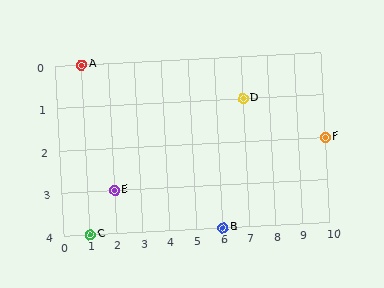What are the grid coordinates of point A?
Point A is at grid coordinates (1, 0).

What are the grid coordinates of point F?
Point F is at grid coordinates (10, 2).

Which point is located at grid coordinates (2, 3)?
Point E is at (2, 3).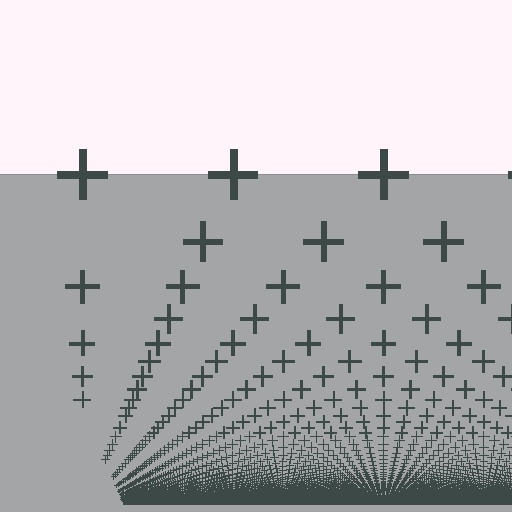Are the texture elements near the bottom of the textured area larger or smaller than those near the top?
Smaller. The gradient is inverted — elements near the bottom are smaller and denser.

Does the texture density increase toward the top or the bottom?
Density increases toward the bottom.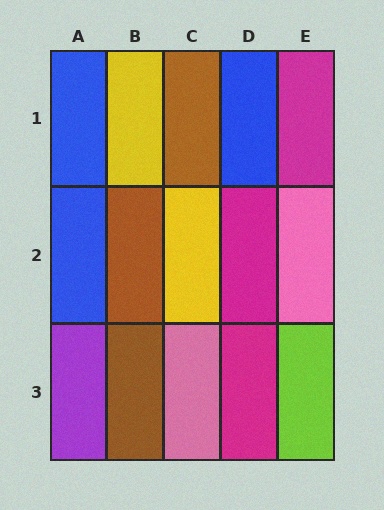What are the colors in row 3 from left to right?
Purple, brown, pink, magenta, lime.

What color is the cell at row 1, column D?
Blue.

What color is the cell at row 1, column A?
Blue.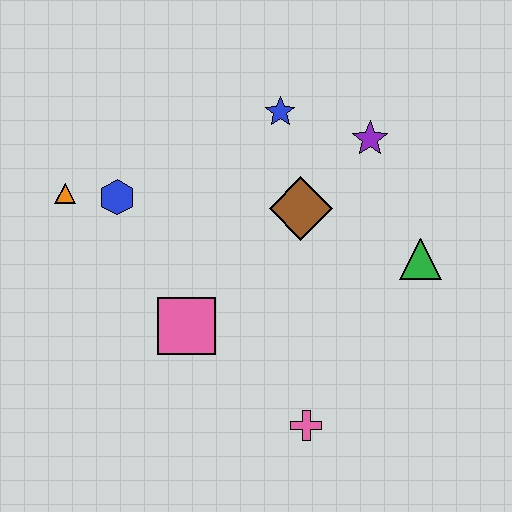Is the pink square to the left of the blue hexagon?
No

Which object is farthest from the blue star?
The pink cross is farthest from the blue star.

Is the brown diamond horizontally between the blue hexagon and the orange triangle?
No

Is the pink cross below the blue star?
Yes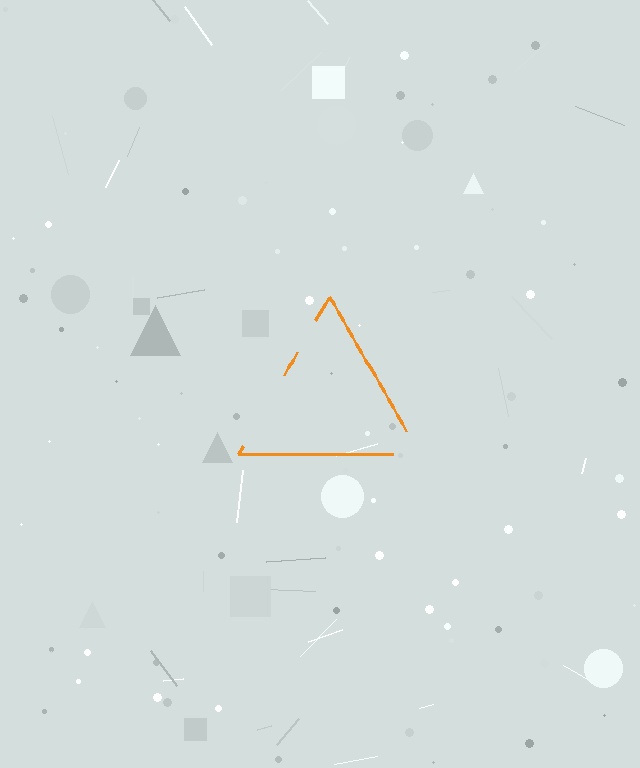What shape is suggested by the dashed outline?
The dashed outline suggests a triangle.